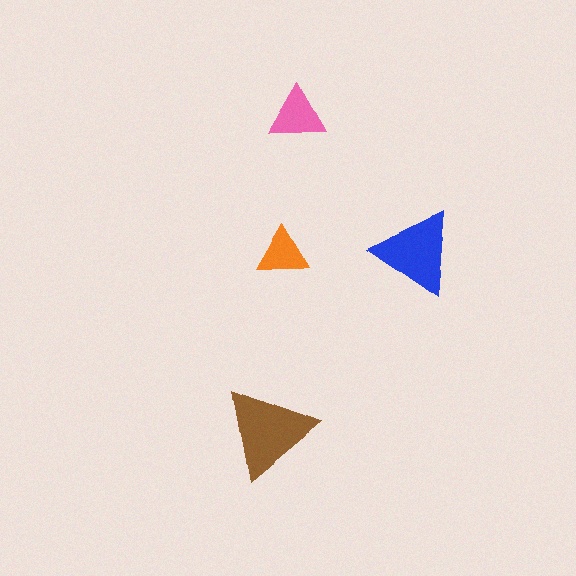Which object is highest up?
The pink triangle is topmost.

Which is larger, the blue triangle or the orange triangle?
The blue one.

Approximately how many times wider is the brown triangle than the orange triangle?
About 2 times wider.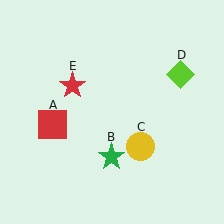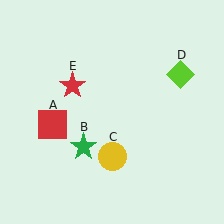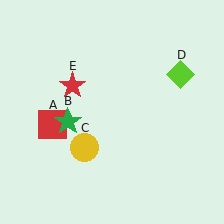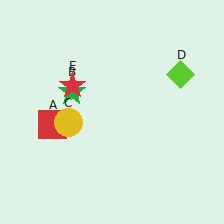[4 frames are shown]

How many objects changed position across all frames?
2 objects changed position: green star (object B), yellow circle (object C).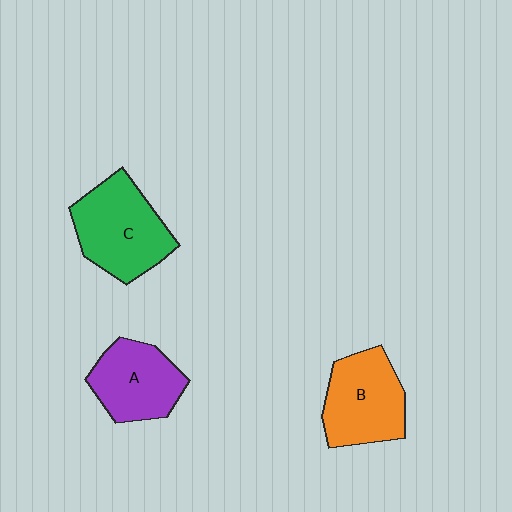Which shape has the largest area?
Shape C (green).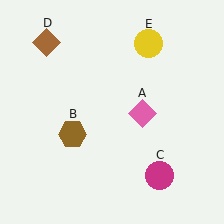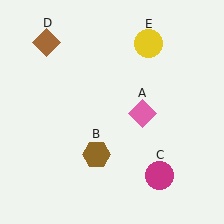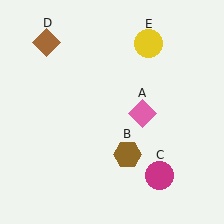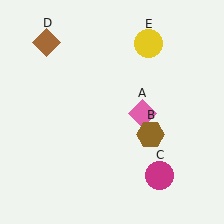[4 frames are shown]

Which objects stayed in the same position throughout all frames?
Pink diamond (object A) and magenta circle (object C) and brown diamond (object D) and yellow circle (object E) remained stationary.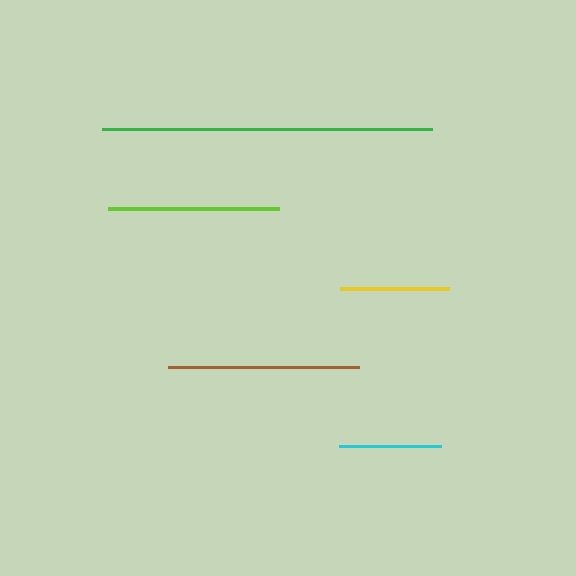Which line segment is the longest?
The green line is the longest at approximately 331 pixels.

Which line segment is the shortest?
The cyan line is the shortest at approximately 102 pixels.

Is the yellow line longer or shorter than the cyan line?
The yellow line is longer than the cyan line.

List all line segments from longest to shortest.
From longest to shortest: green, brown, lime, yellow, cyan.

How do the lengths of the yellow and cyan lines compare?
The yellow and cyan lines are approximately the same length.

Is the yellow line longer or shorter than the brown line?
The brown line is longer than the yellow line.